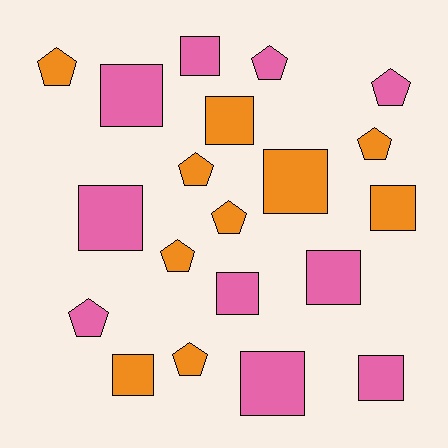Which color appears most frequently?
Pink, with 10 objects.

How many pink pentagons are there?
There are 3 pink pentagons.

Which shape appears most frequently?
Square, with 11 objects.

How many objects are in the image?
There are 20 objects.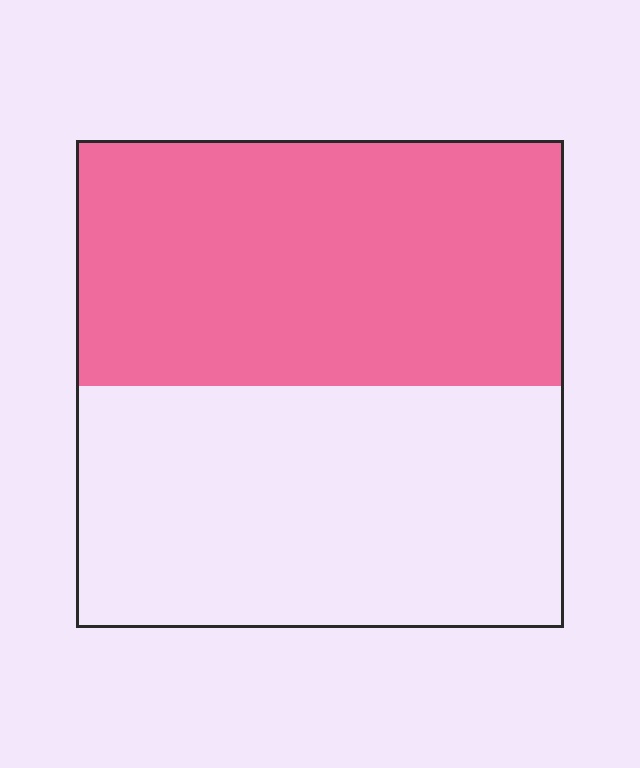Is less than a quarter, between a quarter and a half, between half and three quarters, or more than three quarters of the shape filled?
Between half and three quarters.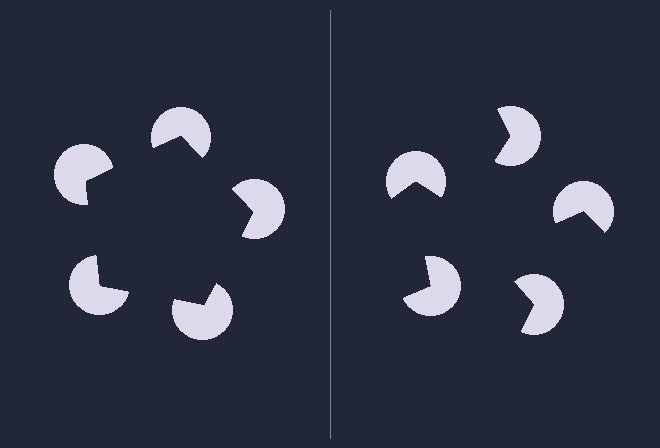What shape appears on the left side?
An illusory pentagon.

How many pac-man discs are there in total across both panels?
10 — 5 on each side.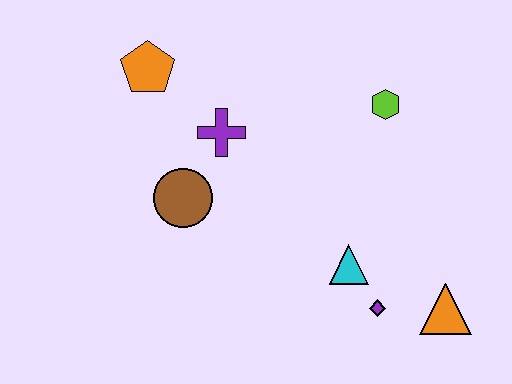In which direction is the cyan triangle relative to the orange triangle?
The cyan triangle is to the left of the orange triangle.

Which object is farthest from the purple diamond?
The orange pentagon is farthest from the purple diamond.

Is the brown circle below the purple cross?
Yes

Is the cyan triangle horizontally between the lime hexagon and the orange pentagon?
Yes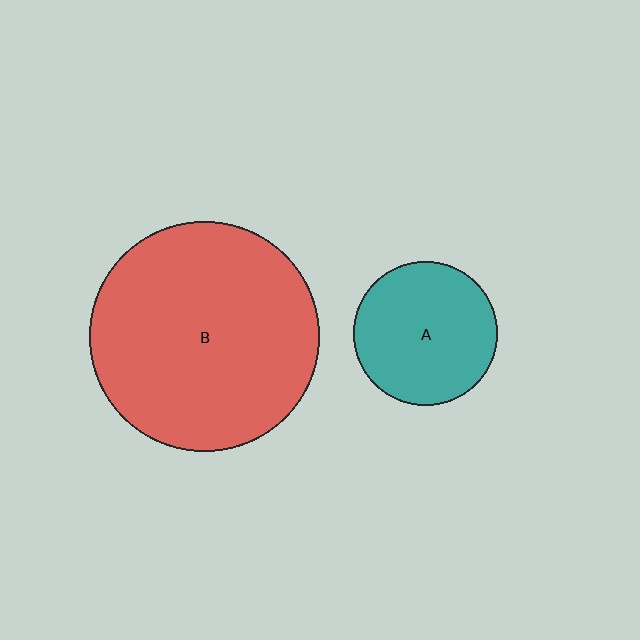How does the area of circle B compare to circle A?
Approximately 2.6 times.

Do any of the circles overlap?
No, none of the circles overlap.